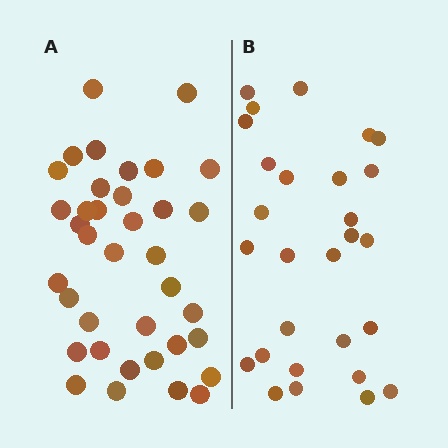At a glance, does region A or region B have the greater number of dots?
Region A (the left region) has more dots.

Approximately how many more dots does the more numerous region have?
Region A has roughly 8 or so more dots than region B.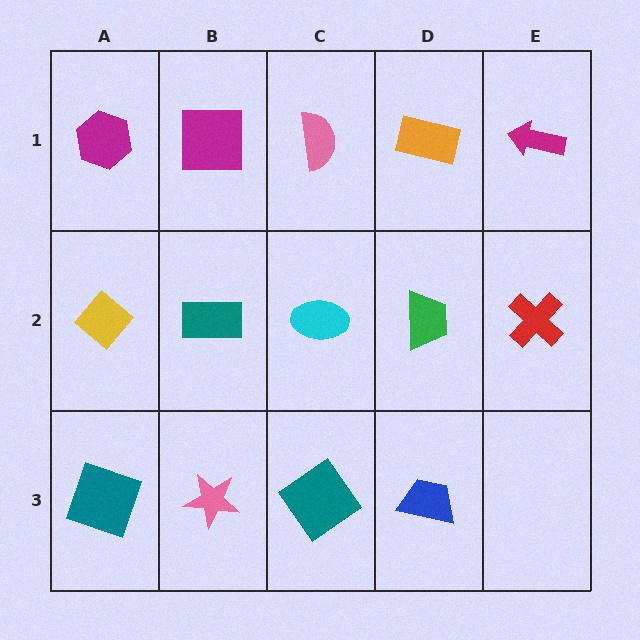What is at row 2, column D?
A green trapezoid.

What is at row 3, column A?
A teal square.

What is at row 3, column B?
A pink star.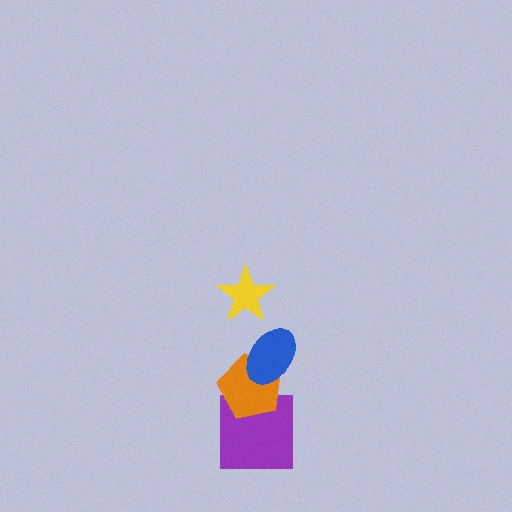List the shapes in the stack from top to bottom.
From top to bottom: the yellow star, the blue ellipse, the orange pentagon, the purple square.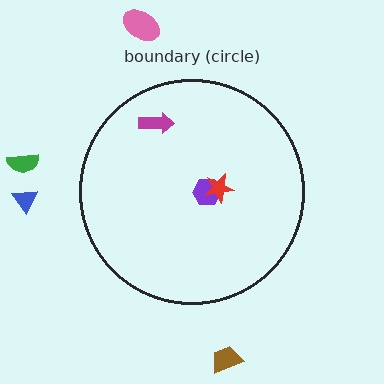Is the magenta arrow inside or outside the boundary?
Inside.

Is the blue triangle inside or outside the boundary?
Outside.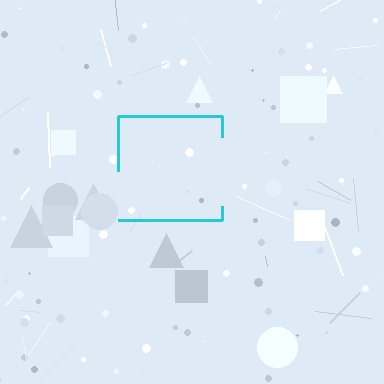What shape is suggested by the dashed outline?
The dashed outline suggests a square.